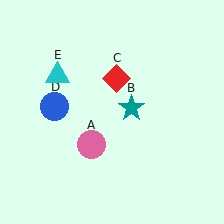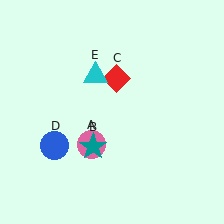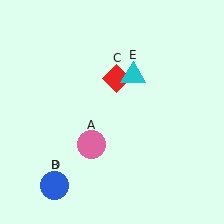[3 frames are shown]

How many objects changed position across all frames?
3 objects changed position: teal star (object B), blue circle (object D), cyan triangle (object E).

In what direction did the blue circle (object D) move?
The blue circle (object D) moved down.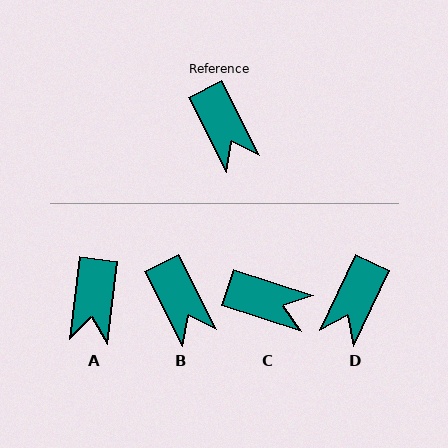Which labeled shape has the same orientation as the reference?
B.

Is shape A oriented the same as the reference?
No, it is off by about 34 degrees.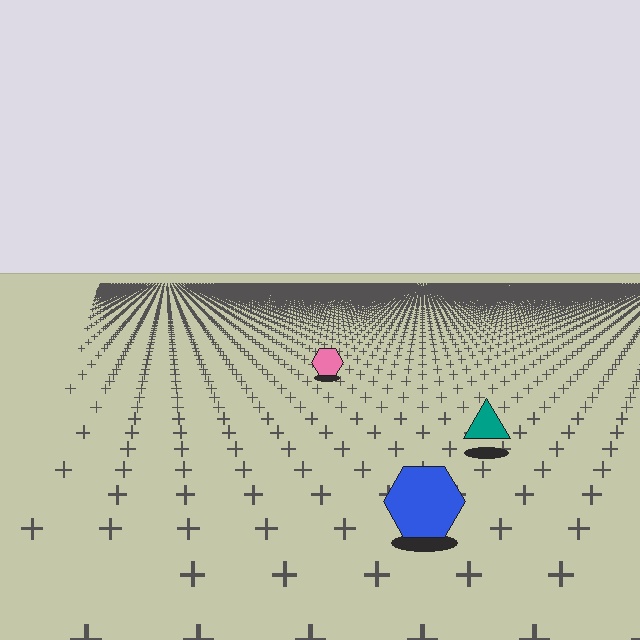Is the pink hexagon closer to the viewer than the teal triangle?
No. The teal triangle is closer — you can tell from the texture gradient: the ground texture is coarser near it.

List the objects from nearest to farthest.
From nearest to farthest: the blue hexagon, the teal triangle, the pink hexagon.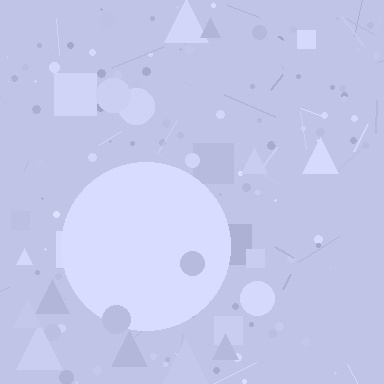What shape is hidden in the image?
A circle is hidden in the image.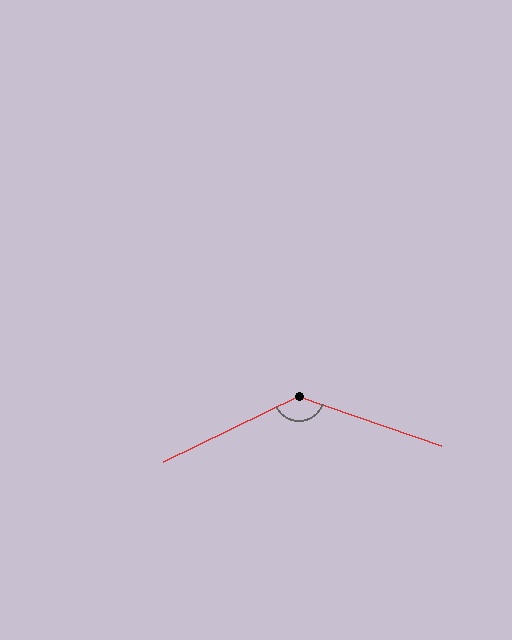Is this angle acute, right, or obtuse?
It is obtuse.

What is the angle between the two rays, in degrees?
Approximately 135 degrees.